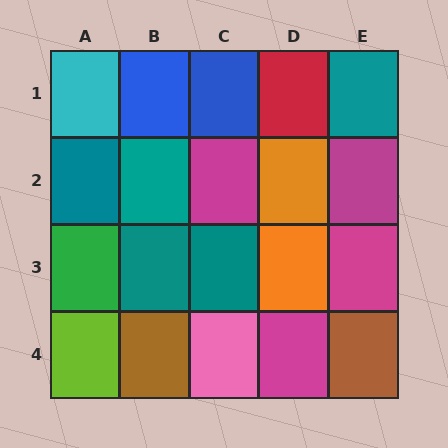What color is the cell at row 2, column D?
Orange.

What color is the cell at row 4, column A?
Lime.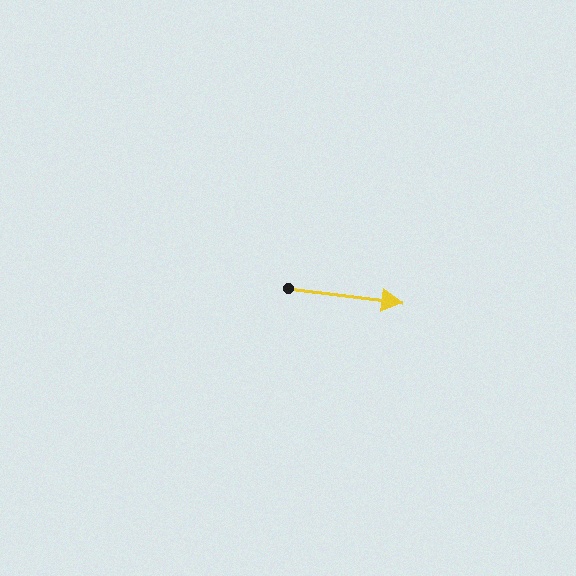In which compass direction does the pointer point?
East.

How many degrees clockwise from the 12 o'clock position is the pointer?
Approximately 97 degrees.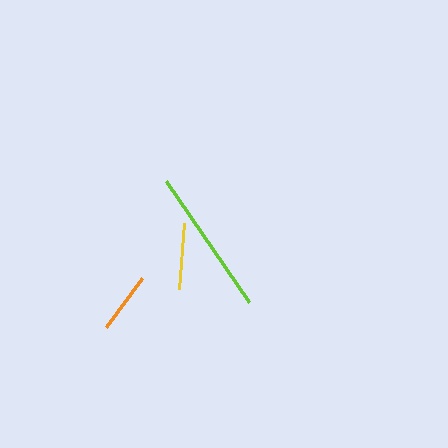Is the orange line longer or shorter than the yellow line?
The yellow line is longer than the orange line.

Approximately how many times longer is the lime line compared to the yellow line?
The lime line is approximately 2.2 times the length of the yellow line.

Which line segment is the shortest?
The orange line is the shortest at approximately 61 pixels.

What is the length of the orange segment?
The orange segment is approximately 61 pixels long.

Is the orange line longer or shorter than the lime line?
The lime line is longer than the orange line.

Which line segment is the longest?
The lime line is the longest at approximately 147 pixels.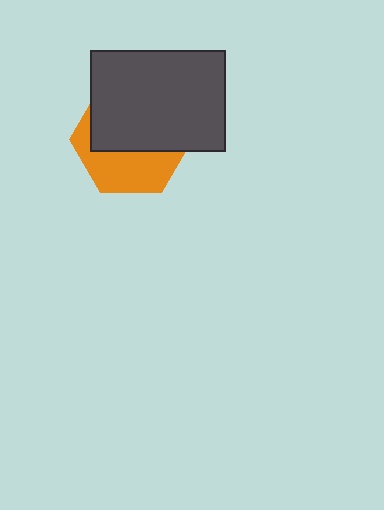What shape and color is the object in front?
The object in front is a dark gray rectangle.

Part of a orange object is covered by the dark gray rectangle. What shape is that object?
It is a hexagon.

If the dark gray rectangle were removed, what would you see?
You would see the complete orange hexagon.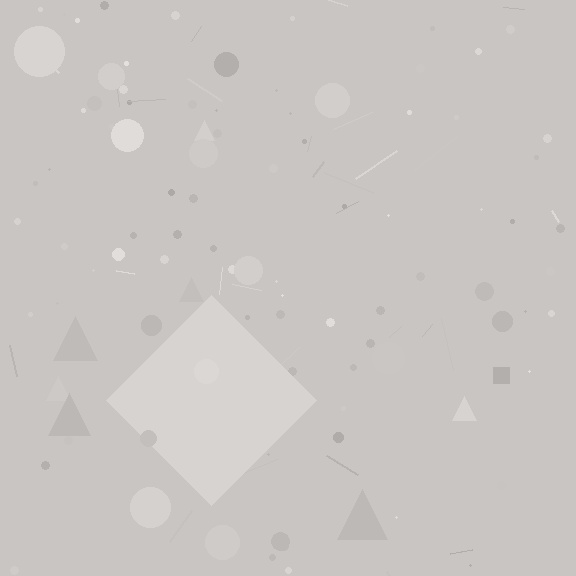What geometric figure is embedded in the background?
A diamond is embedded in the background.